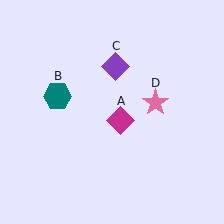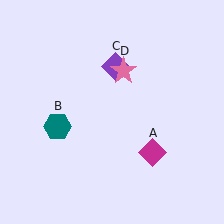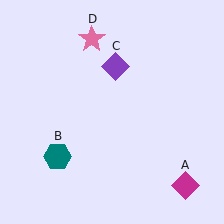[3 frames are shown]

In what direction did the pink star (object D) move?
The pink star (object D) moved up and to the left.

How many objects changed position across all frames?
3 objects changed position: magenta diamond (object A), teal hexagon (object B), pink star (object D).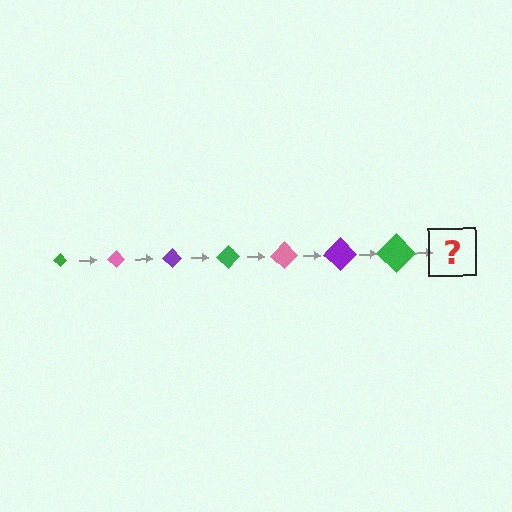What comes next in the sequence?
The next element should be a pink diamond, larger than the previous one.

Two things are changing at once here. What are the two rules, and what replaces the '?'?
The two rules are that the diamond grows larger each step and the color cycles through green, pink, and purple. The '?' should be a pink diamond, larger than the previous one.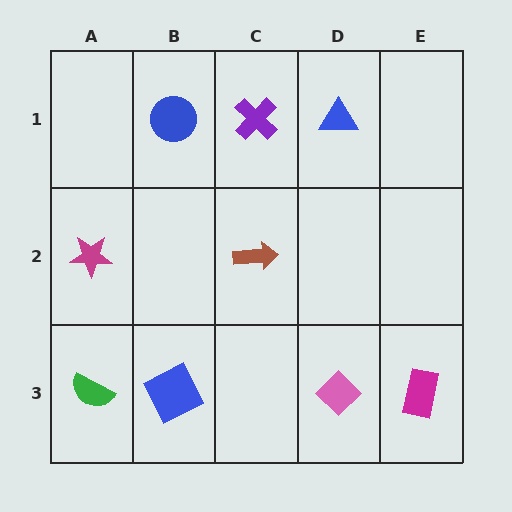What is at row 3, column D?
A pink diamond.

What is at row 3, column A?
A green semicircle.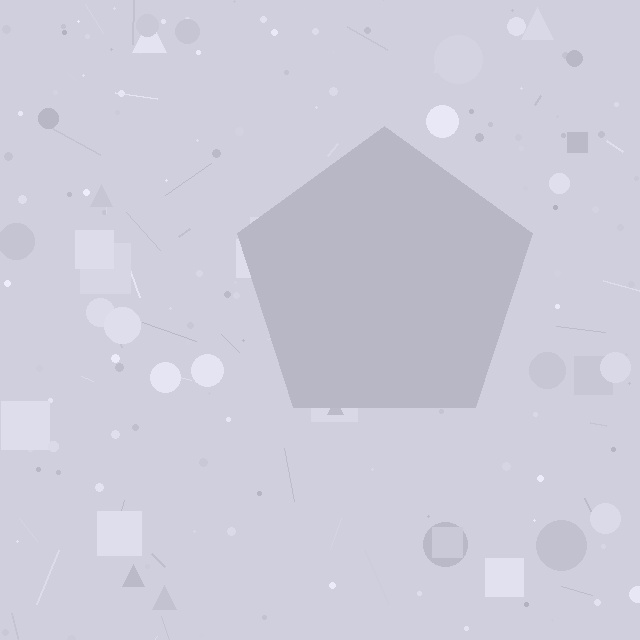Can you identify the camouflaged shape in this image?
The camouflaged shape is a pentagon.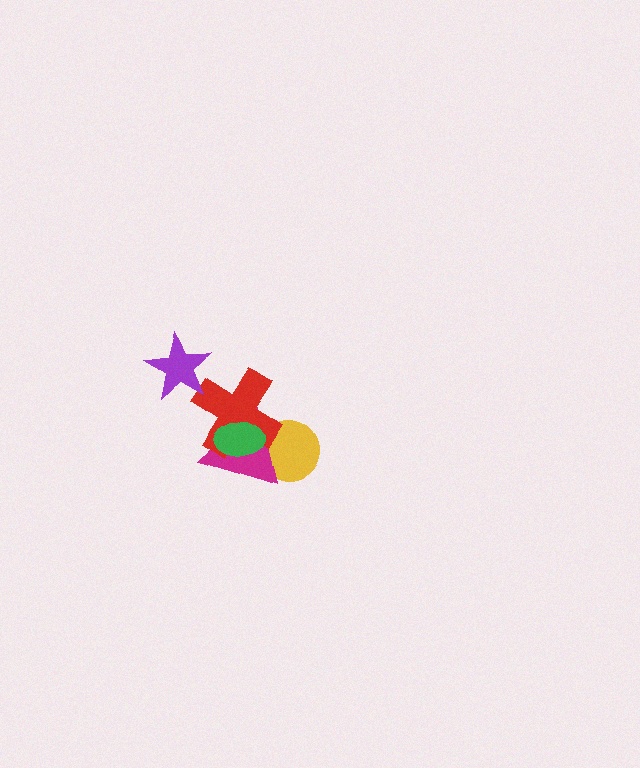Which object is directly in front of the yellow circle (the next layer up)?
The magenta triangle is directly in front of the yellow circle.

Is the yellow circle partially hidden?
Yes, it is partially covered by another shape.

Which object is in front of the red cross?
The green ellipse is in front of the red cross.